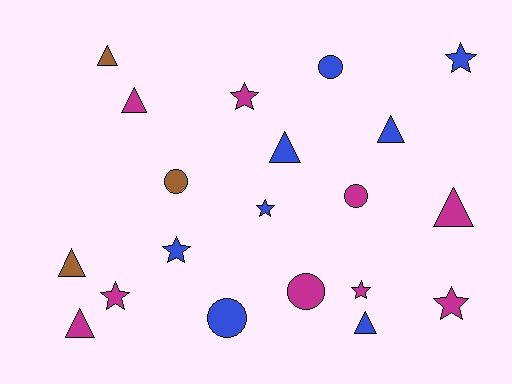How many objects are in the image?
There are 20 objects.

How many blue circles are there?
There are 2 blue circles.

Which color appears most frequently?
Magenta, with 9 objects.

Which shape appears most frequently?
Triangle, with 8 objects.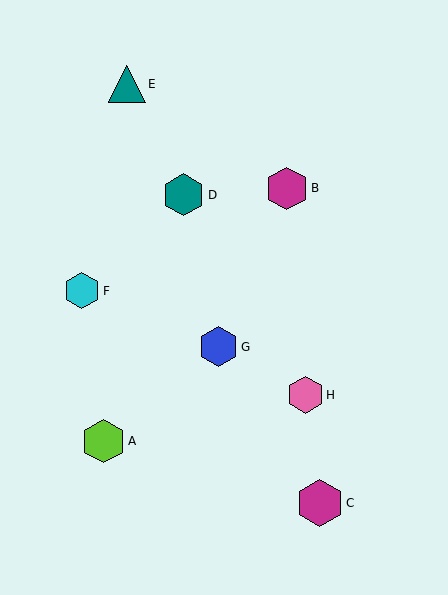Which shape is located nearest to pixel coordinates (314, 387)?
The pink hexagon (labeled H) at (305, 395) is nearest to that location.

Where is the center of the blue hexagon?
The center of the blue hexagon is at (218, 347).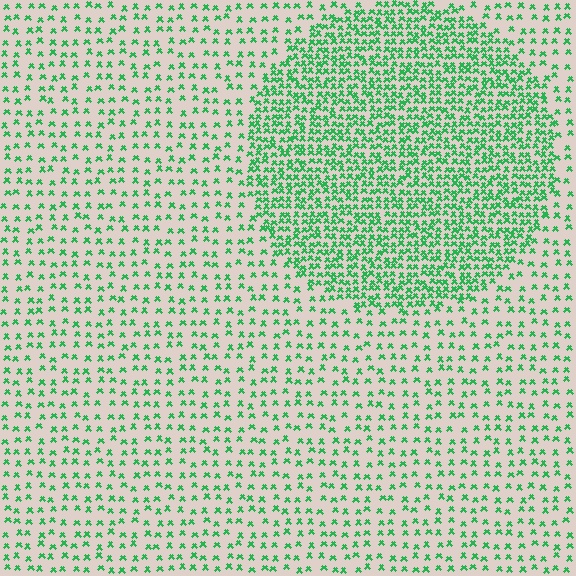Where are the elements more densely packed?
The elements are more densely packed inside the circle boundary.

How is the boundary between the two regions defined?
The boundary is defined by a change in element density (approximately 2.4x ratio). All elements are the same color, size, and shape.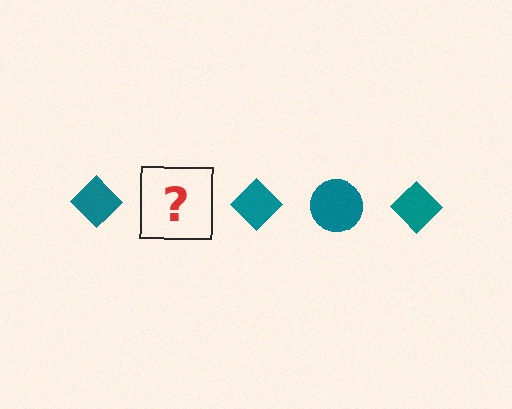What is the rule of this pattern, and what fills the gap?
The rule is that the pattern cycles through diamond, circle shapes in teal. The gap should be filled with a teal circle.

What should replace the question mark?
The question mark should be replaced with a teal circle.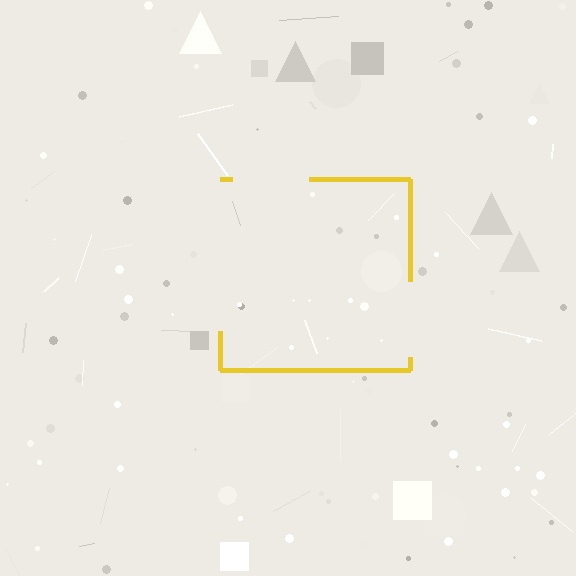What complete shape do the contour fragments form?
The contour fragments form a square.